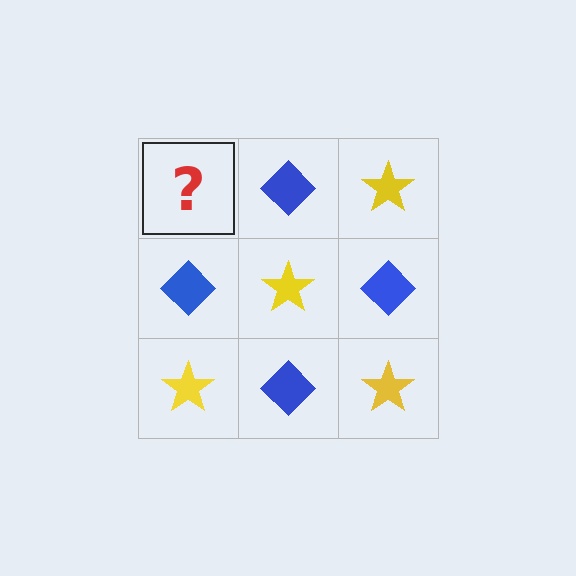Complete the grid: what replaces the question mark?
The question mark should be replaced with a yellow star.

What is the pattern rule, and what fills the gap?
The rule is that it alternates yellow star and blue diamond in a checkerboard pattern. The gap should be filled with a yellow star.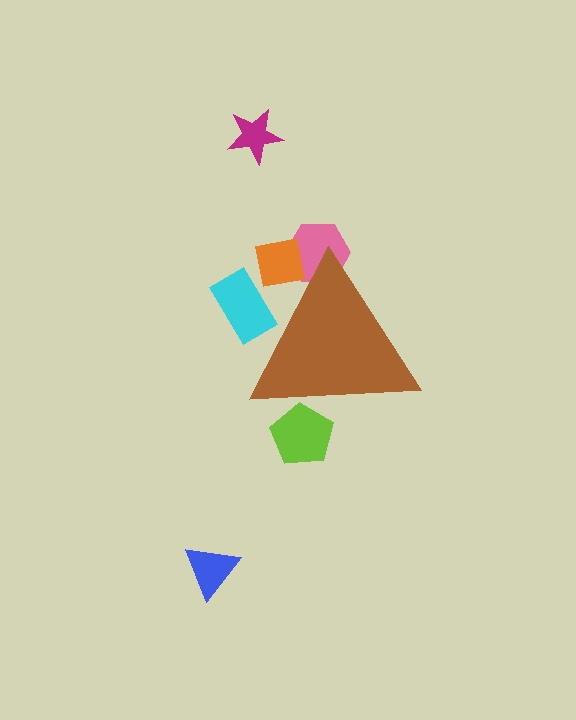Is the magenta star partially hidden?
No, the magenta star is fully visible.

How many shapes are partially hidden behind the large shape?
4 shapes are partially hidden.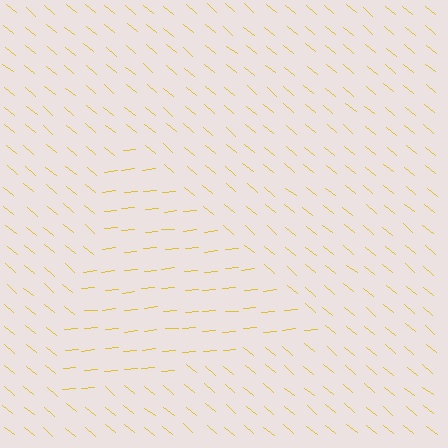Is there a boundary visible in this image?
Yes, there is a texture boundary formed by a change in line orientation.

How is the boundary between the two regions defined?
The boundary is defined purely by a change in line orientation (approximately 45 degrees difference). All lines are the same color and thickness.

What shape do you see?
I see a triangle.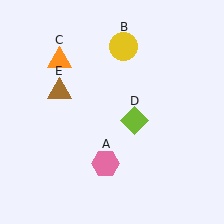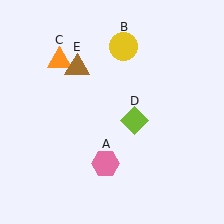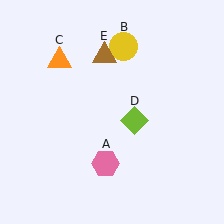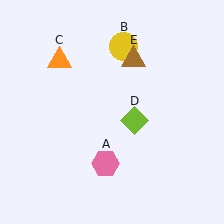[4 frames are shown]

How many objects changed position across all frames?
1 object changed position: brown triangle (object E).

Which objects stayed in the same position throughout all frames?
Pink hexagon (object A) and yellow circle (object B) and orange triangle (object C) and lime diamond (object D) remained stationary.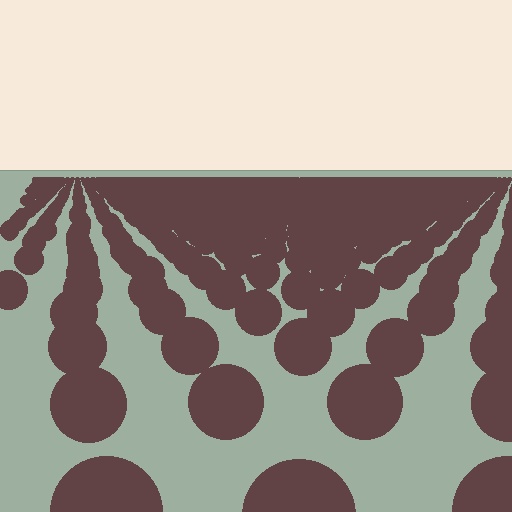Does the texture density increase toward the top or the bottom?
Density increases toward the top.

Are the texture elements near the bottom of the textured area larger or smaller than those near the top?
Larger. Near the bottom, elements are closer to the viewer and appear at a bigger on-screen size.